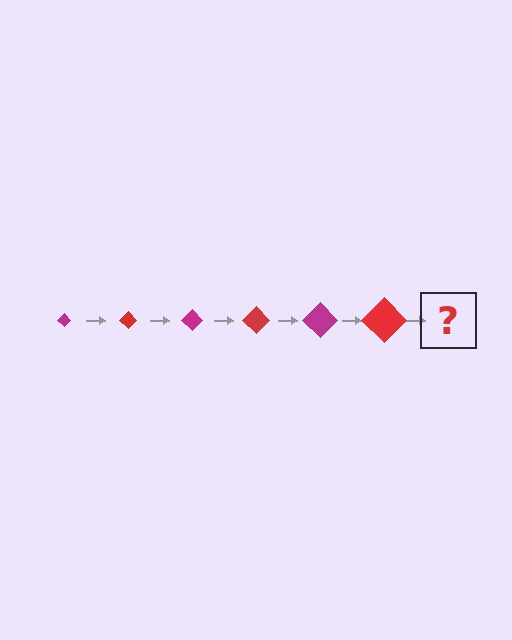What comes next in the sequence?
The next element should be a magenta diamond, larger than the previous one.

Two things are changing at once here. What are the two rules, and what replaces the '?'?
The two rules are that the diamond grows larger each step and the color cycles through magenta and red. The '?' should be a magenta diamond, larger than the previous one.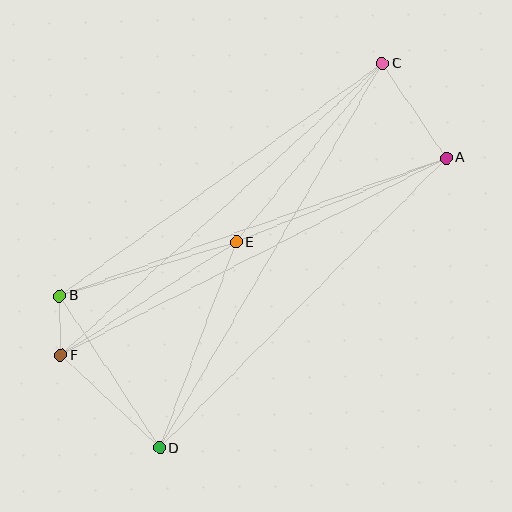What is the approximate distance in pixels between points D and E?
The distance between D and E is approximately 220 pixels.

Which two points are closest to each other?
Points B and F are closest to each other.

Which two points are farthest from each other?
Points C and D are farthest from each other.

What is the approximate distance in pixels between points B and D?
The distance between B and D is approximately 182 pixels.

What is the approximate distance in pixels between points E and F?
The distance between E and F is approximately 208 pixels.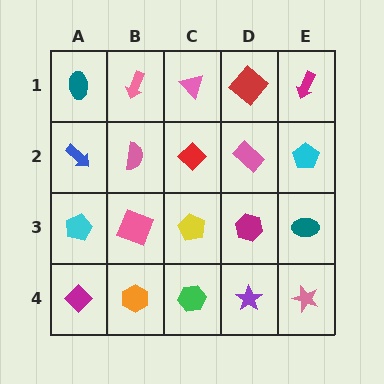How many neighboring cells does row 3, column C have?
4.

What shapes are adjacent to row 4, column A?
A cyan pentagon (row 3, column A), an orange hexagon (row 4, column B).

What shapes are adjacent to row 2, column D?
A red diamond (row 1, column D), a magenta hexagon (row 3, column D), a red diamond (row 2, column C), a cyan pentagon (row 2, column E).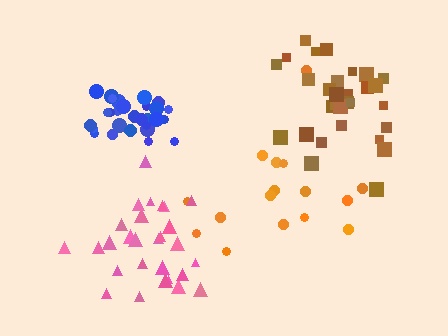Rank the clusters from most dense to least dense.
blue, brown, pink, orange.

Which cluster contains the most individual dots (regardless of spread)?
Brown (30).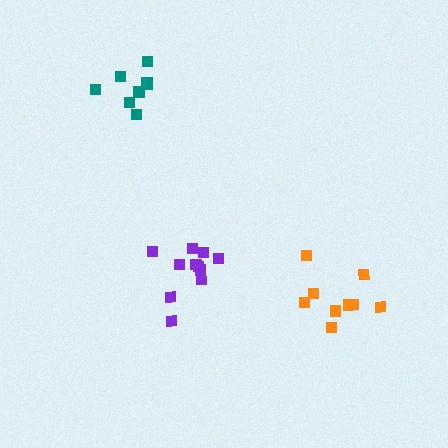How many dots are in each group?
Group 1: 11 dots, Group 2: 8 dots, Group 3: 9 dots (28 total).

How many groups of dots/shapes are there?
There are 3 groups.